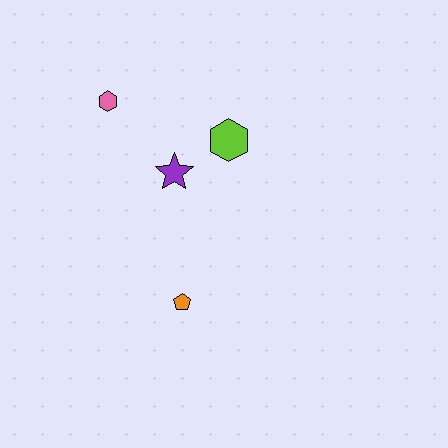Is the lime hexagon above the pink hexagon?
No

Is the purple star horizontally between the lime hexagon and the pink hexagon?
Yes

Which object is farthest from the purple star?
The orange pentagon is farthest from the purple star.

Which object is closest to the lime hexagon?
The purple star is closest to the lime hexagon.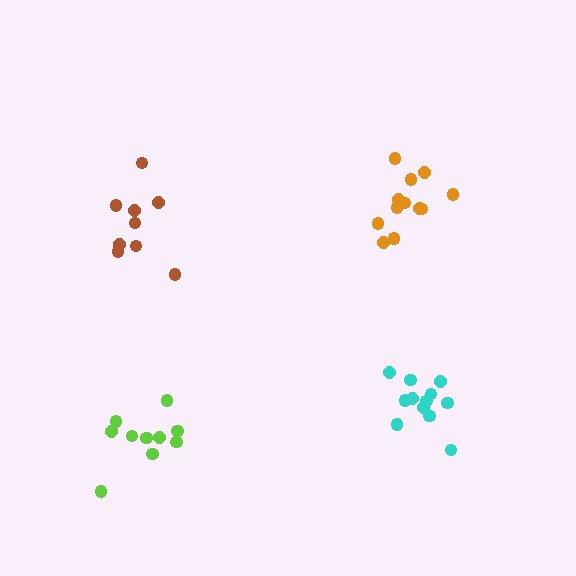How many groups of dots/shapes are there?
There are 4 groups.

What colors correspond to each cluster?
The clusters are colored: brown, cyan, orange, lime.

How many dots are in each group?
Group 1: 9 dots, Group 2: 12 dots, Group 3: 12 dots, Group 4: 10 dots (43 total).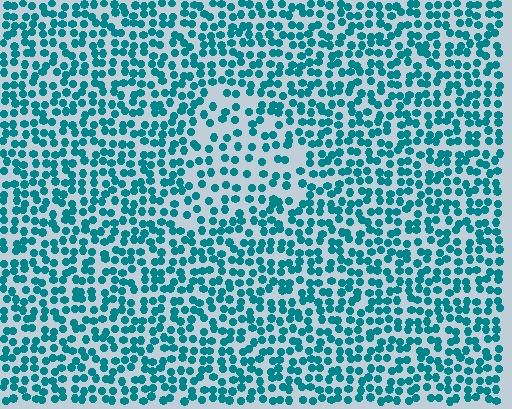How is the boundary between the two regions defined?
The boundary is defined by a change in element density (approximately 1.7x ratio). All elements are the same color, size, and shape.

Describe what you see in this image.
The image contains small teal elements arranged at two different densities. A triangle-shaped region is visible where the elements are less densely packed than the surrounding area.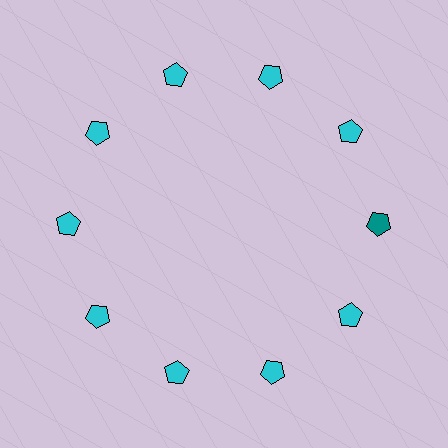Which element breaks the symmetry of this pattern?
The teal pentagon at roughly the 3 o'clock position breaks the symmetry. All other shapes are cyan pentagons.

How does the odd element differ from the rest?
It has a different color: teal instead of cyan.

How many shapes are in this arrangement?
There are 10 shapes arranged in a ring pattern.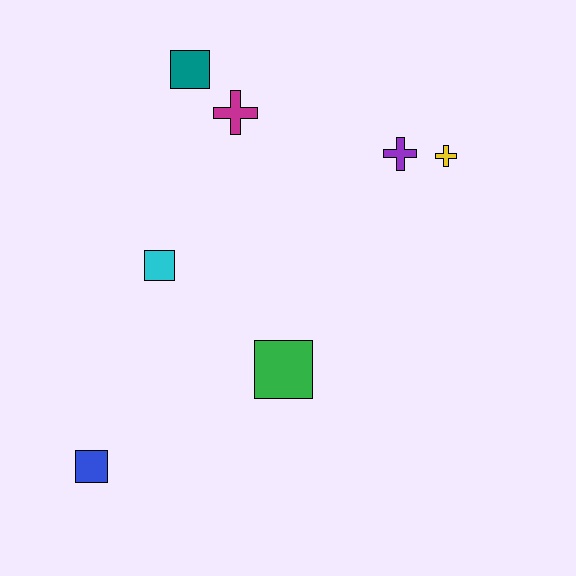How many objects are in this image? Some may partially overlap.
There are 7 objects.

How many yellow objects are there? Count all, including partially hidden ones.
There is 1 yellow object.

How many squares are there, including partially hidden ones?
There are 4 squares.